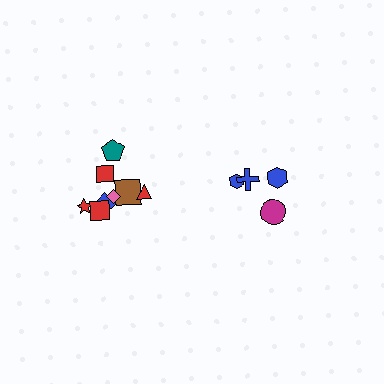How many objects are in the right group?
There are 4 objects.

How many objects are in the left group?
There are 8 objects.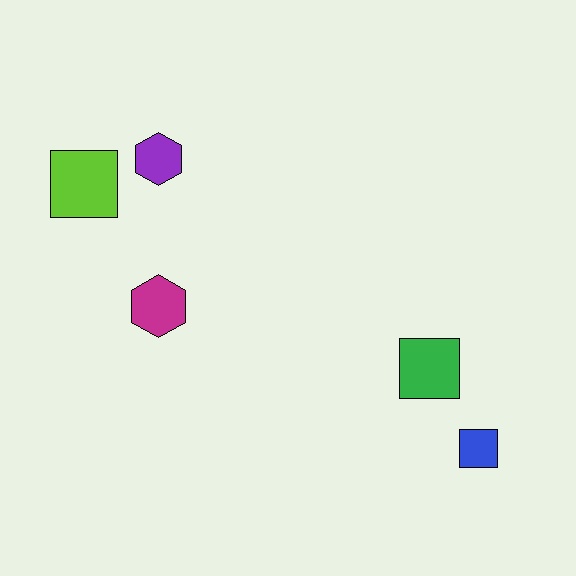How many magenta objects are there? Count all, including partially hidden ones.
There is 1 magenta object.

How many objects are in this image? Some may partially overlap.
There are 5 objects.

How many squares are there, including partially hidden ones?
There are 3 squares.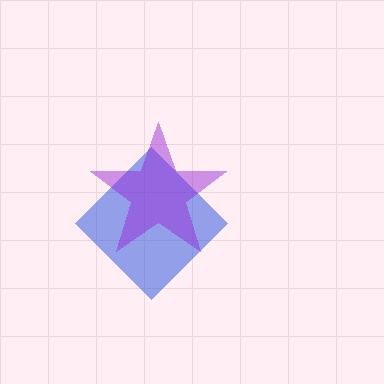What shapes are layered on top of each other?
The layered shapes are: a blue diamond, a purple star.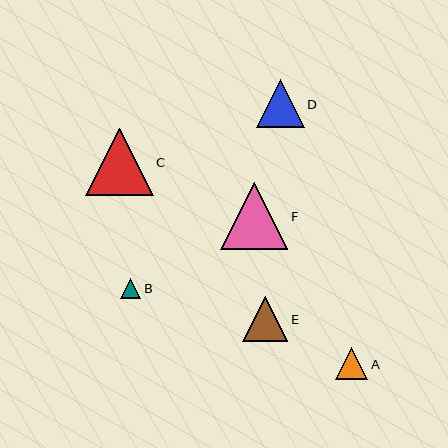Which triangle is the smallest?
Triangle B is the smallest with a size of approximately 20 pixels.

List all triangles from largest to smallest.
From largest to smallest: F, C, D, E, A, B.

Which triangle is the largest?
Triangle F is the largest with a size of approximately 67 pixels.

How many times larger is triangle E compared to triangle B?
Triangle E is approximately 2.2 times the size of triangle B.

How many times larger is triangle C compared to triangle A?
Triangle C is approximately 2.1 times the size of triangle A.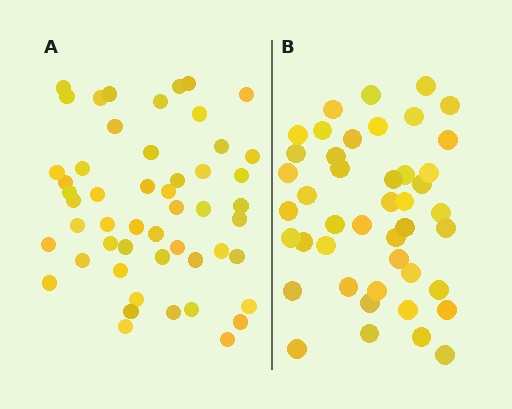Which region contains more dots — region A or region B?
Region A (the left region) has more dots.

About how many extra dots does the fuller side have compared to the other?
Region A has roughly 8 or so more dots than region B.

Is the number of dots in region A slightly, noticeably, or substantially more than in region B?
Region A has only slightly more — the two regions are fairly close. The ratio is roughly 1.2 to 1.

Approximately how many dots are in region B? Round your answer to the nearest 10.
About 40 dots. (The exact count is 44, which rounds to 40.)